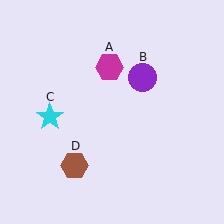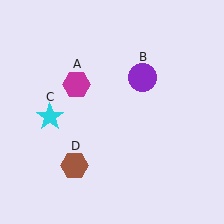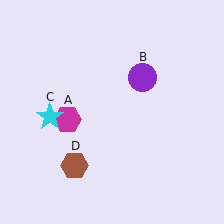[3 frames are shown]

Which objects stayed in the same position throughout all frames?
Purple circle (object B) and cyan star (object C) and brown hexagon (object D) remained stationary.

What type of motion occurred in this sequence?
The magenta hexagon (object A) rotated counterclockwise around the center of the scene.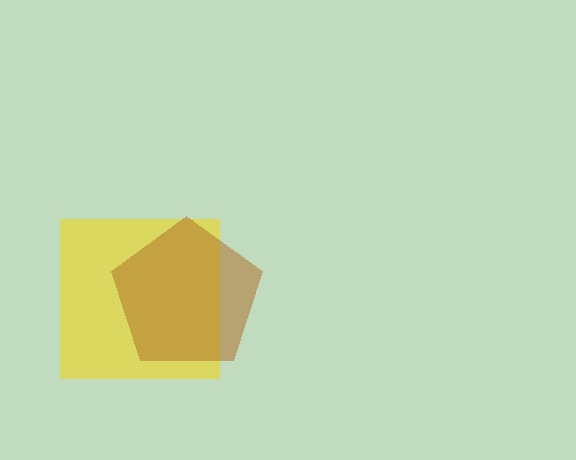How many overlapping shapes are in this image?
There are 2 overlapping shapes in the image.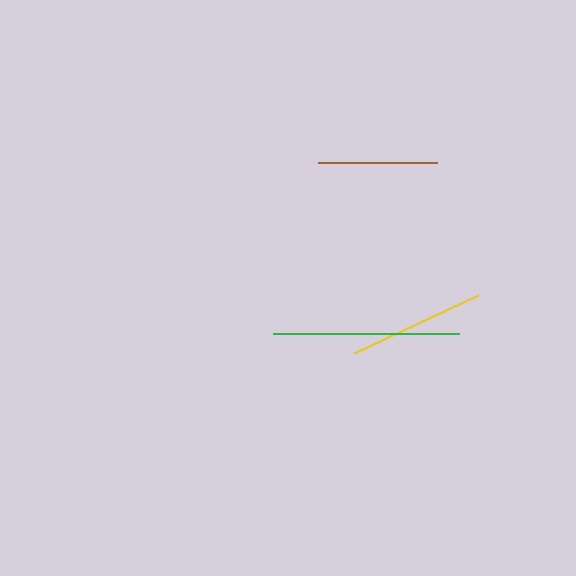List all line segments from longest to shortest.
From longest to shortest: green, yellow, brown.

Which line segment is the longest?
The green line is the longest at approximately 185 pixels.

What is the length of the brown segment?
The brown segment is approximately 119 pixels long.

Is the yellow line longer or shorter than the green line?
The green line is longer than the yellow line.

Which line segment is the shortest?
The brown line is the shortest at approximately 119 pixels.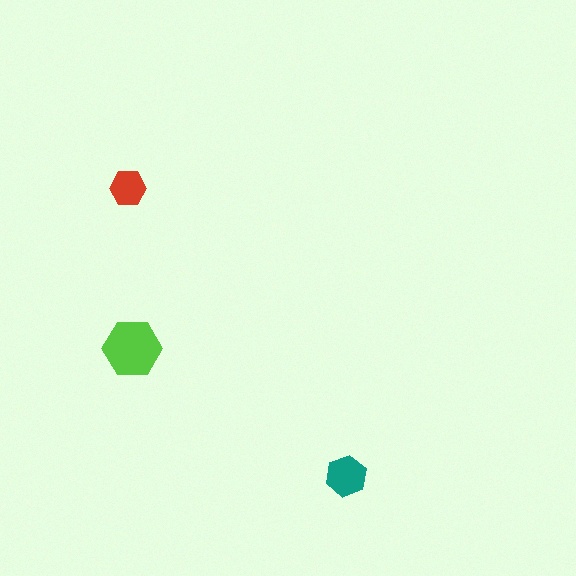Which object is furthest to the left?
The red hexagon is leftmost.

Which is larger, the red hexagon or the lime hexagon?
The lime one.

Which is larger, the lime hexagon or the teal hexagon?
The lime one.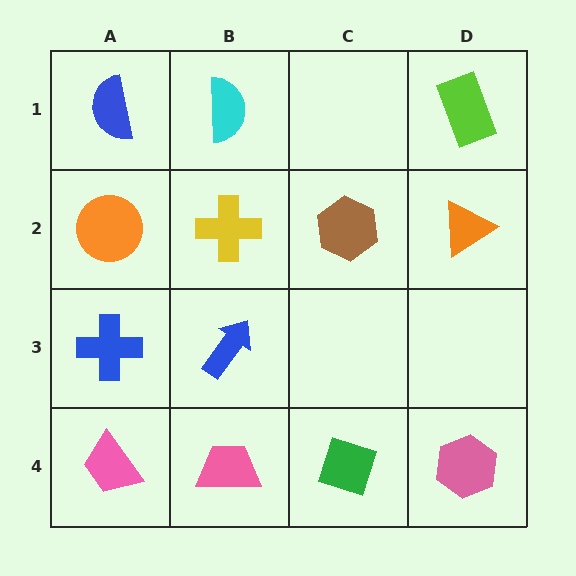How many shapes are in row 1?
3 shapes.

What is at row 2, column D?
An orange triangle.